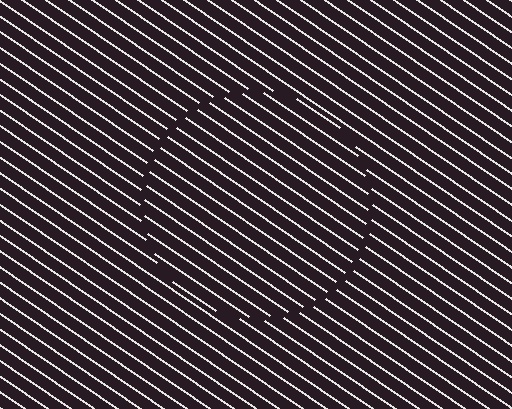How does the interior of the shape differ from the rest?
The interior of the shape contains the same grating, shifted by half a period — the contour is defined by the phase discontinuity where line-ends from the inner and outer gratings abut.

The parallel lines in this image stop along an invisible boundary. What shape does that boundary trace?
An illusory circle. The interior of the shape contains the same grating, shifted by half a period — the contour is defined by the phase discontinuity where line-ends from the inner and outer gratings abut.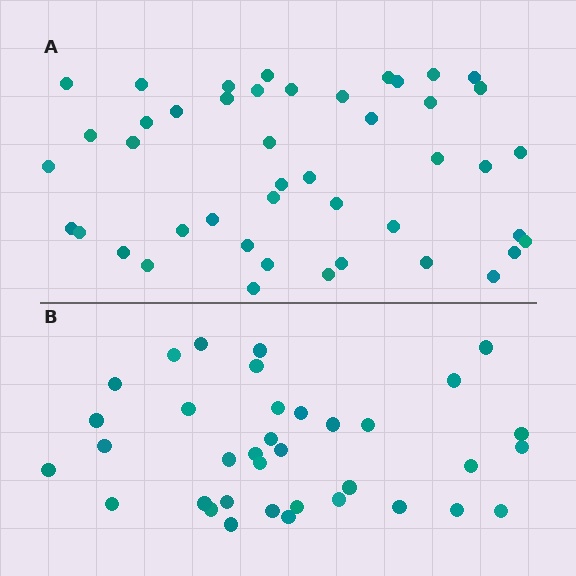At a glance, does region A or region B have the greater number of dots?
Region A (the top region) has more dots.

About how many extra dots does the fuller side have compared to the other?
Region A has roughly 8 or so more dots than region B.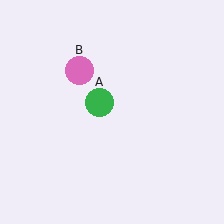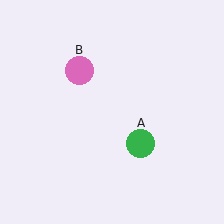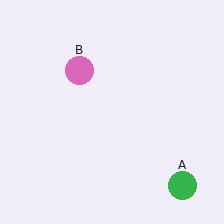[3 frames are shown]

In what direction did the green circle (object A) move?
The green circle (object A) moved down and to the right.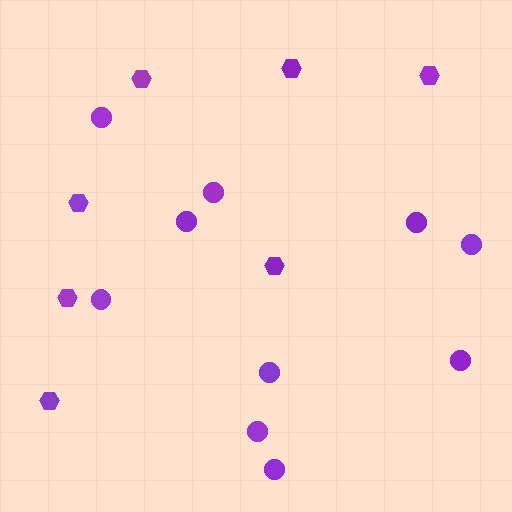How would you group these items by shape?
There are 2 groups: one group of circles (10) and one group of hexagons (7).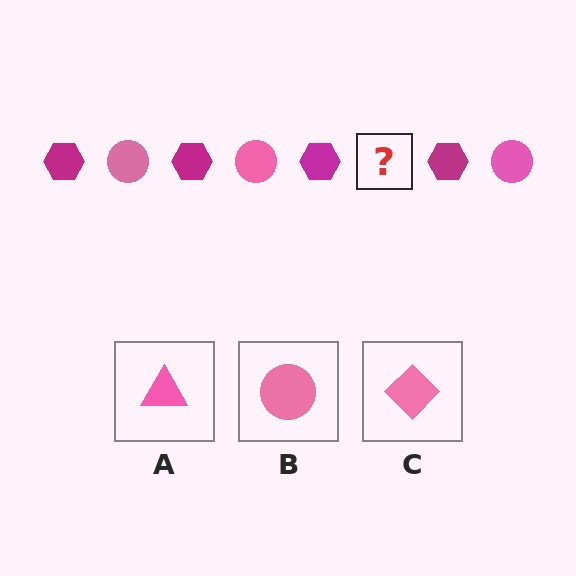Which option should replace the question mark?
Option B.